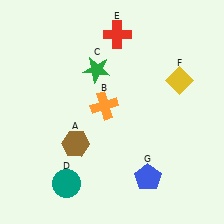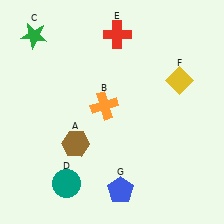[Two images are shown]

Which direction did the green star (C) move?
The green star (C) moved left.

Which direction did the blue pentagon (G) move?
The blue pentagon (G) moved left.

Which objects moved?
The objects that moved are: the green star (C), the blue pentagon (G).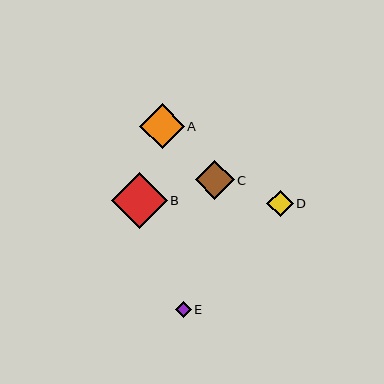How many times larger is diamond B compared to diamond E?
Diamond B is approximately 3.6 times the size of diamond E.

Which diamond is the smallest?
Diamond E is the smallest with a size of approximately 16 pixels.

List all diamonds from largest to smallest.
From largest to smallest: B, A, C, D, E.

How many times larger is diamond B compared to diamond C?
Diamond B is approximately 1.4 times the size of diamond C.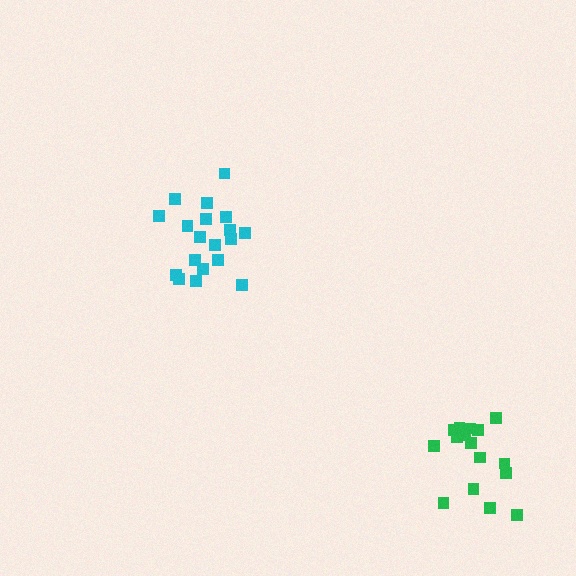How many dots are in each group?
Group 1: 19 dots, Group 2: 17 dots (36 total).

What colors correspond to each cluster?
The clusters are colored: cyan, green.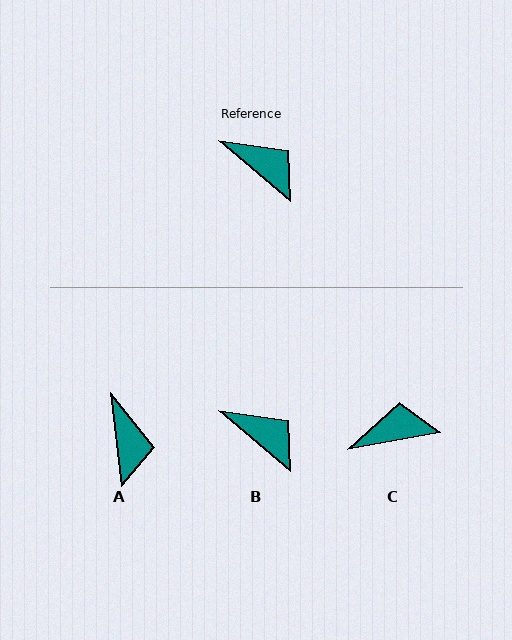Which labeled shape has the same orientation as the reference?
B.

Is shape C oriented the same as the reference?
No, it is off by about 50 degrees.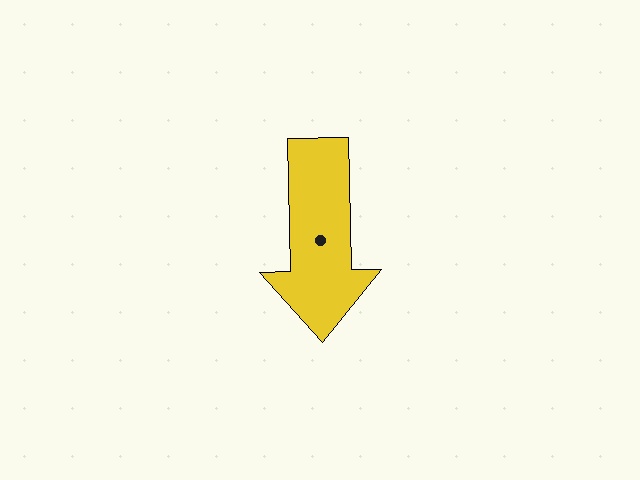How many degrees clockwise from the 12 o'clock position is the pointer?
Approximately 179 degrees.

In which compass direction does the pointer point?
South.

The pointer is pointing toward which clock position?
Roughly 6 o'clock.